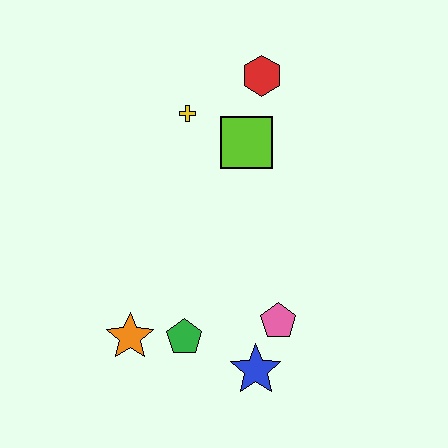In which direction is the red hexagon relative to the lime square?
The red hexagon is above the lime square.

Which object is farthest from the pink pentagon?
The red hexagon is farthest from the pink pentagon.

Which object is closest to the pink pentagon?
The blue star is closest to the pink pentagon.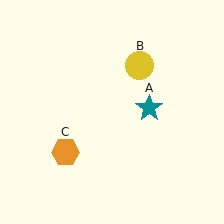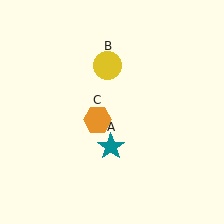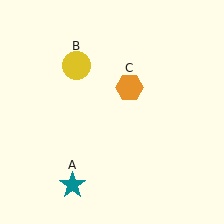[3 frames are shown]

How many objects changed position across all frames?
3 objects changed position: teal star (object A), yellow circle (object B), orange hexagon (object C).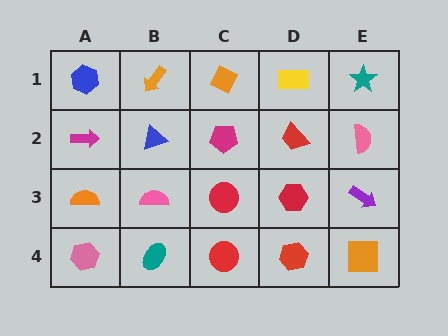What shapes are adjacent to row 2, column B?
An orange arrow (row 1, column B), a pink semicircle (row 3, column B), a magenta arrow (row 2, column A), a magenta pentagon (row 2, column C).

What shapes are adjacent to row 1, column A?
A magenta arrow (row 2, column A), an orange arrow (row 1, column B).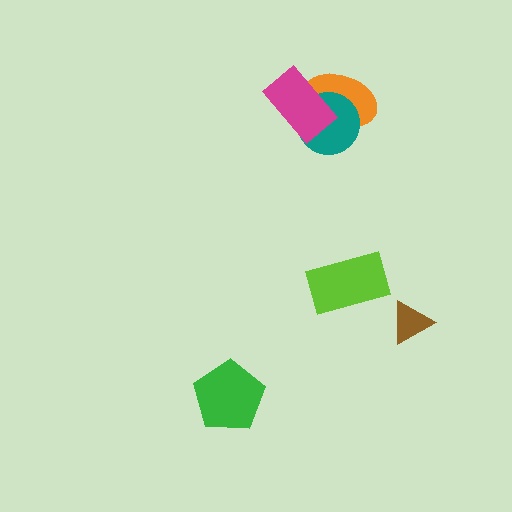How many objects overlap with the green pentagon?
0 objects overlap with the green pentagon.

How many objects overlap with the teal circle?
2 objects overlap with the teal circle.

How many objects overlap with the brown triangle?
0 objects overlap with the brown triangle.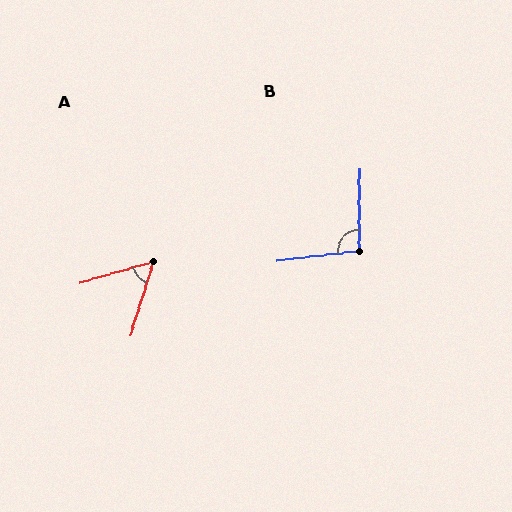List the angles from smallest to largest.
A (57°), B (97°).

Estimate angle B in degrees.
Approximately 97 degrees.